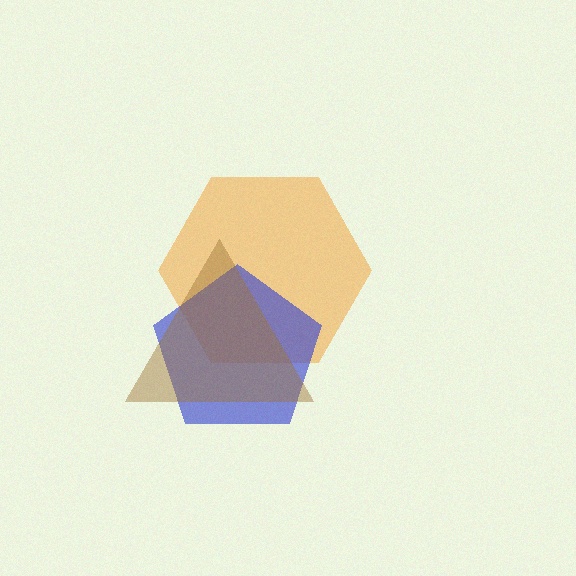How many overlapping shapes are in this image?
There are 3 overlapping shapes in the image.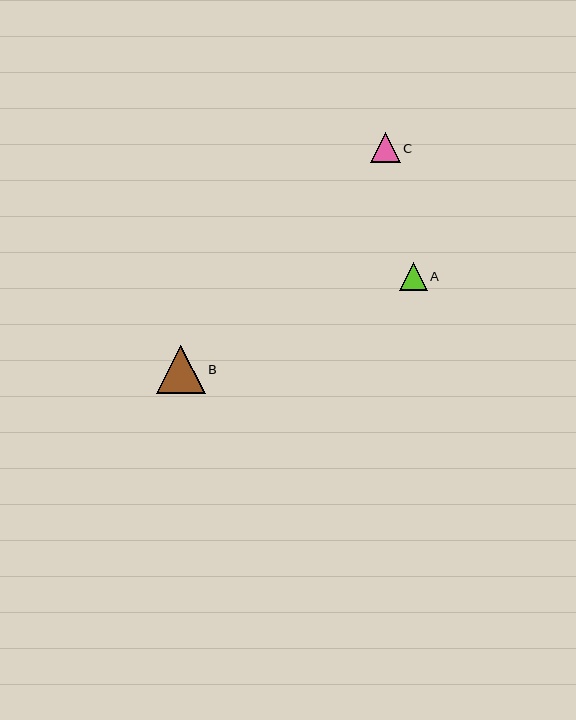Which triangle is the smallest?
Triangle A is the smallest with a size of approximately 28 pixels.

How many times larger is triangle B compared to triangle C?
Triangle B is approximately 1.6 times the size of triangle C.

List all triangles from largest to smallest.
From largest to smallest: B, C, A.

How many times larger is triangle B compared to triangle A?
Triangle B is approximately 1.7 times the size of triangle A.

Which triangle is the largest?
Triangle B is the largest with a size of approximately 48 pixels.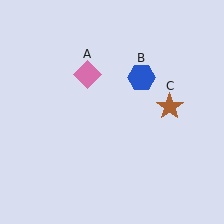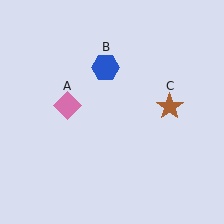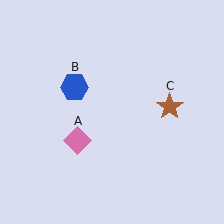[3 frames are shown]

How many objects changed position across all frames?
2 objects changed position: pink diamond (object A), blue hexagon (object B).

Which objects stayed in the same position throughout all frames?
Brown star (object C) remained stationary.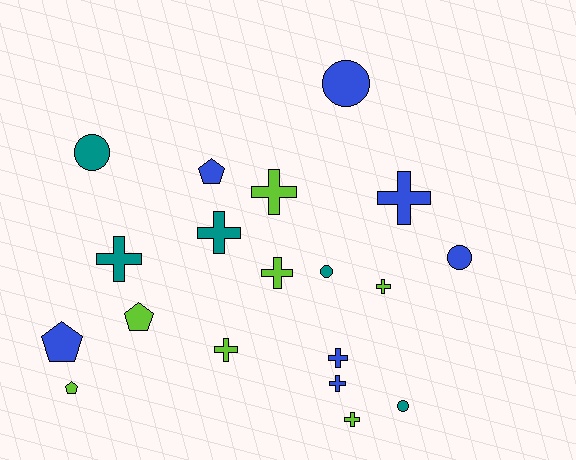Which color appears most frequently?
Lime, with 7 objects.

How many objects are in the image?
There are 19 objects.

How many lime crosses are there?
There are 5 lime crosses.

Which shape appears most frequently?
Cross, with 10 objects.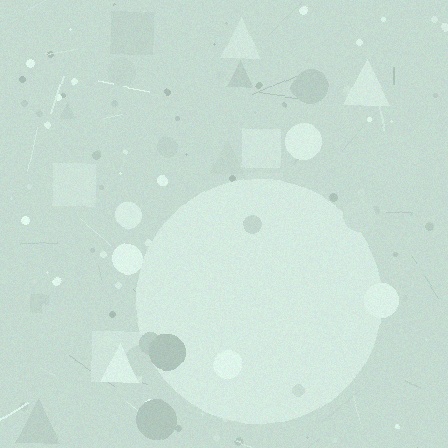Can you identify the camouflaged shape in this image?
The camouflaged shape is a circle.